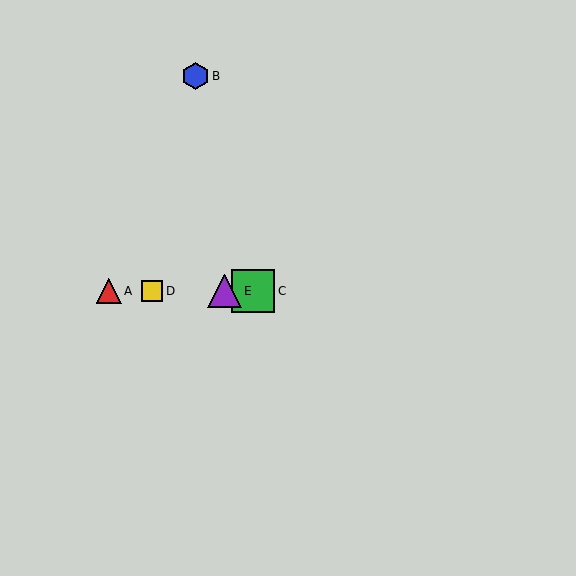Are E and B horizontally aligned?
No, E is at y≈291 and B is at y≈76.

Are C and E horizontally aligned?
Yes, both are at y≈291.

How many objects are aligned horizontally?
4 objects (A, C, D, E) are aligned horizontally.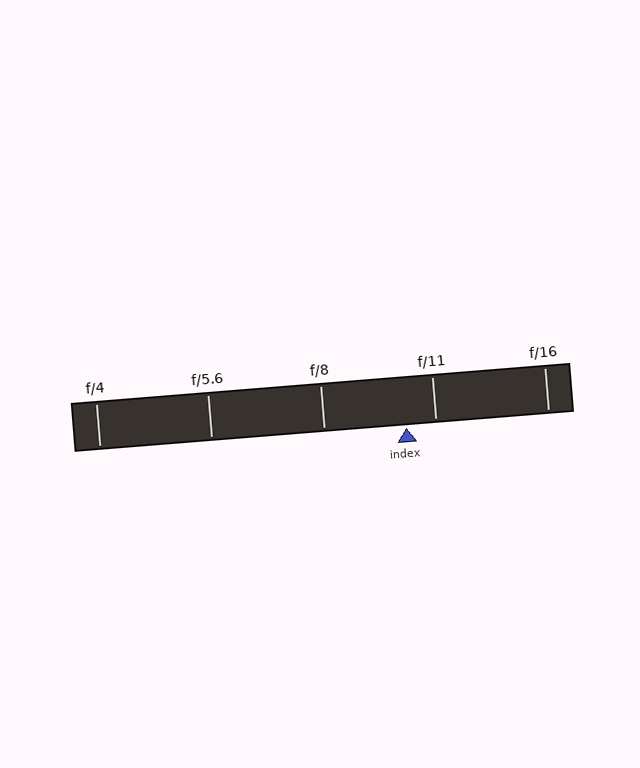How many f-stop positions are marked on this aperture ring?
There are 5 f-stop positions marked.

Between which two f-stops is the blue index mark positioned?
The index mark is between f/8 and f/11.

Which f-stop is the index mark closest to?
The index mark is closest to f/11.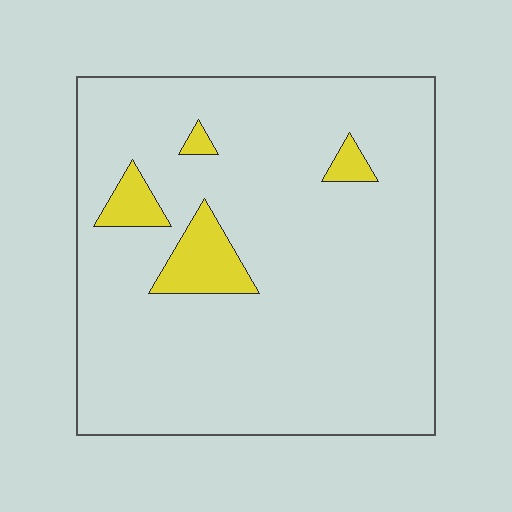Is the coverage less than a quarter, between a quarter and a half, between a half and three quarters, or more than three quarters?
Less than a quarter.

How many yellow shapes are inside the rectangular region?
4.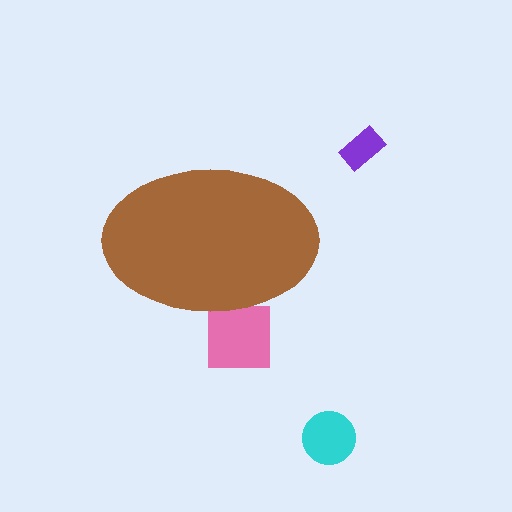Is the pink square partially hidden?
Yes, the pink square is partially hidden behind the brown ellipse.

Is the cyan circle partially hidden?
No, the cyan circle is fully visible.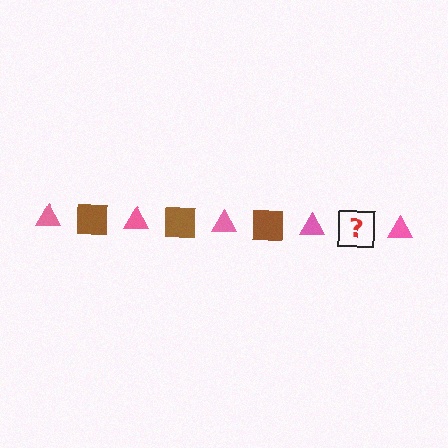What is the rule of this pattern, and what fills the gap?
The rule is that the pattern alternates between pink triangle and brown square. The gap should be filled with a brown square.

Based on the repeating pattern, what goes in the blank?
The blank should be a brown square.